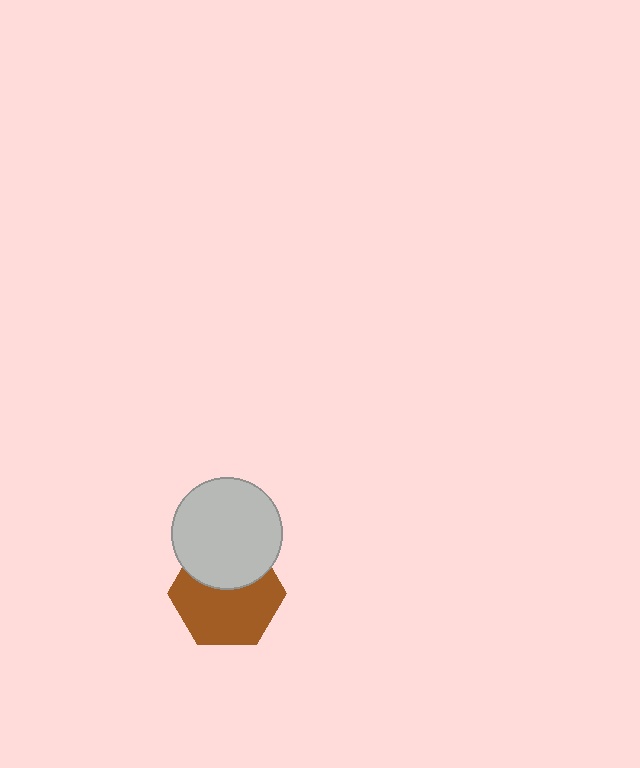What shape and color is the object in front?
The object in front is a light gray circle.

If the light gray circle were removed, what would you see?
You would see the complete brown hexagon.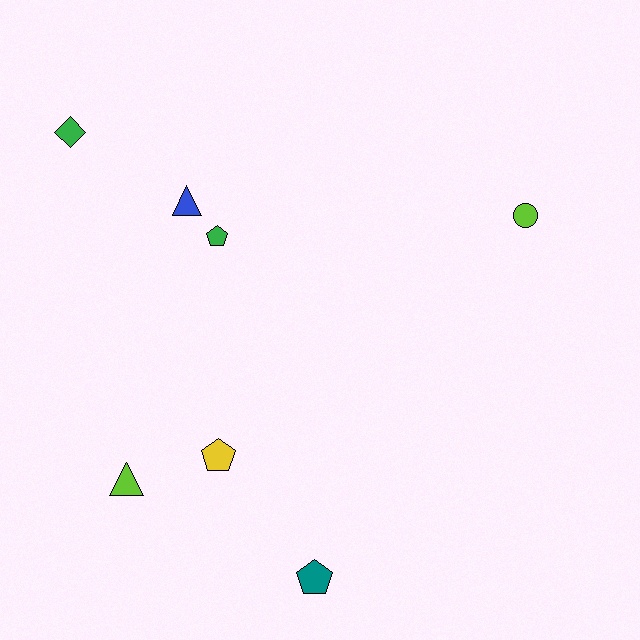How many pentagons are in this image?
There are 3 pentagons.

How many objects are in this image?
There are 7 objects.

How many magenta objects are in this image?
There are no magenta objects.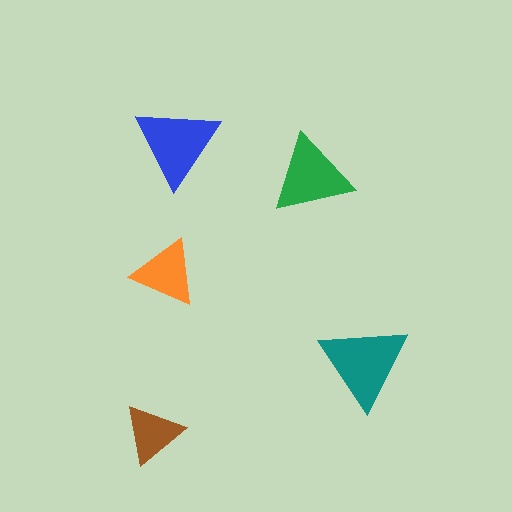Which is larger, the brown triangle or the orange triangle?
The orange one.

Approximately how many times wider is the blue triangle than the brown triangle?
About 1.5 times wider.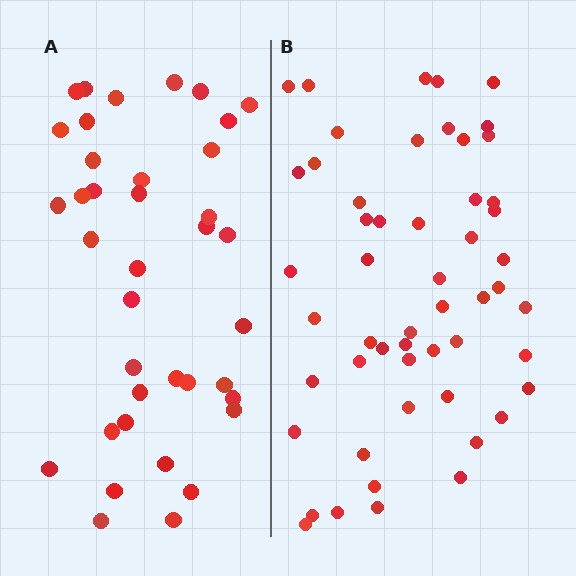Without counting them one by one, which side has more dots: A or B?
Region B (the right region) has more dots.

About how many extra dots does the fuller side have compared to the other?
Region B has approximately 15 more dots than region A.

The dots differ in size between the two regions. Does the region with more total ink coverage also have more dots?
No. Region A has more total ink coverage because its dots are larger, but region B actually contains more individual dots. Total area can be misleading — the number of items is what matters here.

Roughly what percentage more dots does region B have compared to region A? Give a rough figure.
About 40% more.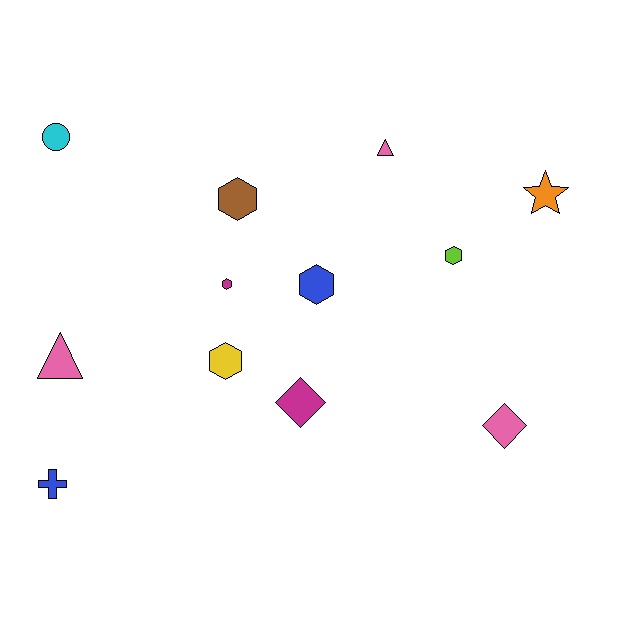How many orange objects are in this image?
There is 1 orange object.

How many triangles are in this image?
There are 2 triangles.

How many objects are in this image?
There are 12 objects.